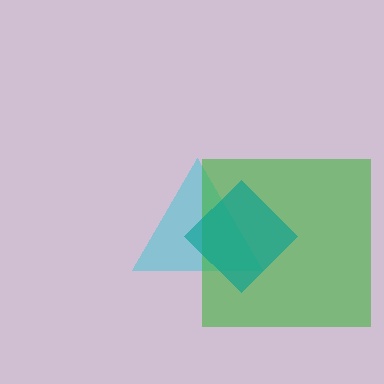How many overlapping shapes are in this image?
There are 3 overlapping shapes in the image.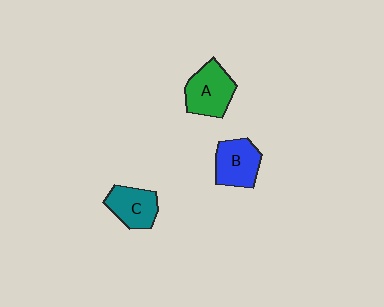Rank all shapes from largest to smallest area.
From largest to smallest: A (green), B (blue), C (teal).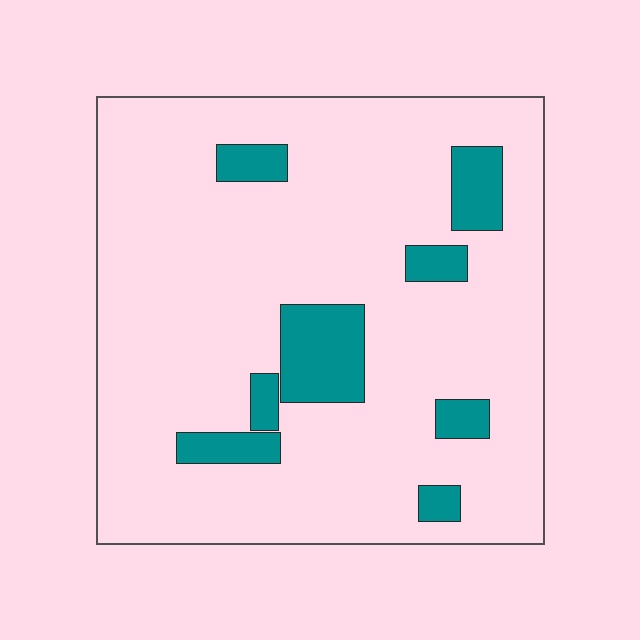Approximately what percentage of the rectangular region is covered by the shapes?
Approximately 15%.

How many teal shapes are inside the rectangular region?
8.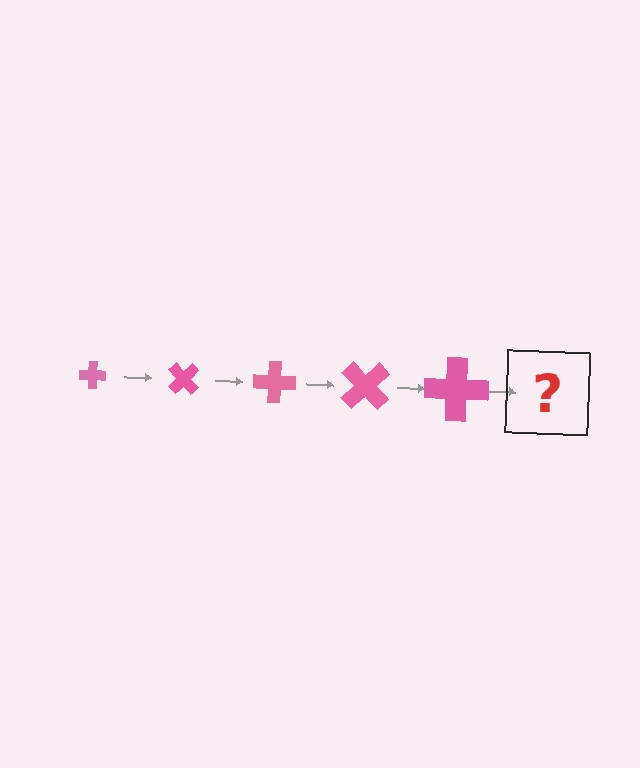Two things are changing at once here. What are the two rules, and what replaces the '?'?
The two rules are that the cross grows larger each step and it rotates 45 degrees each step. The '?' should be a cross, larger than the previous one and rotated 225 degrees from the start.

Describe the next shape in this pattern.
It should be a cross, larger than the previous one and rotated 225 degrees from the start.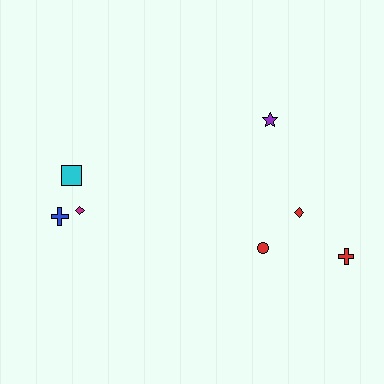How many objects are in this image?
There are 7 objects.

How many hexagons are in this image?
There are no hexagons.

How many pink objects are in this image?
There are no pink objects.